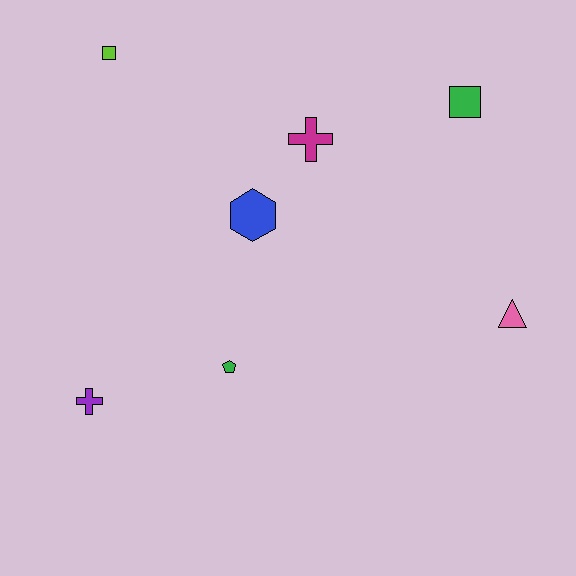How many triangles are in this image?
There is 1 triangle.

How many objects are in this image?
There are 7 objects.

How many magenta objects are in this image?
There is 1 magenta object.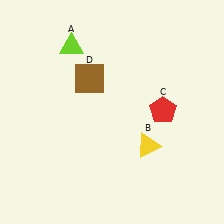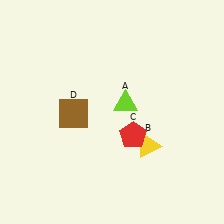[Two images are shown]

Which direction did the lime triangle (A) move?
The lime triangle (A) moved down.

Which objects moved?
The objects that moved are: the lime triangle (A), the red pentagon (C), the brown square (D).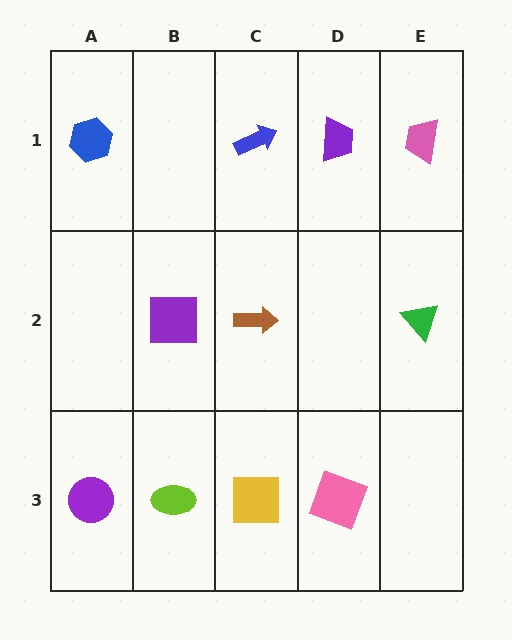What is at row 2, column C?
A brown arrow.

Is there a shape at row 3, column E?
No, that cell is empty.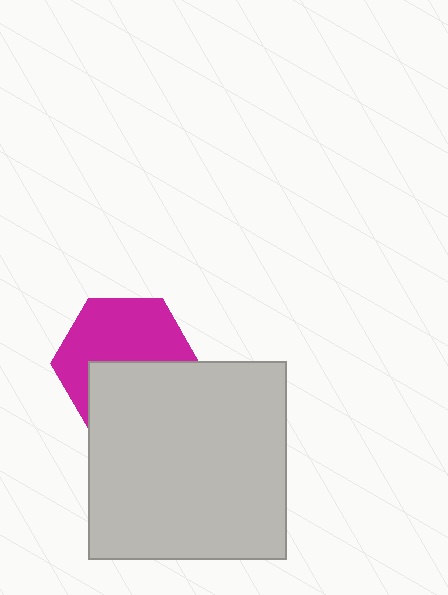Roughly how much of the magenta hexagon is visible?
About half of it is visible (roughly 57%).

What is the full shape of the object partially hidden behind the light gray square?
The partially hidden object is a magenta hexagon.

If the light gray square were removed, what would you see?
You would see the complete magenta hexagon.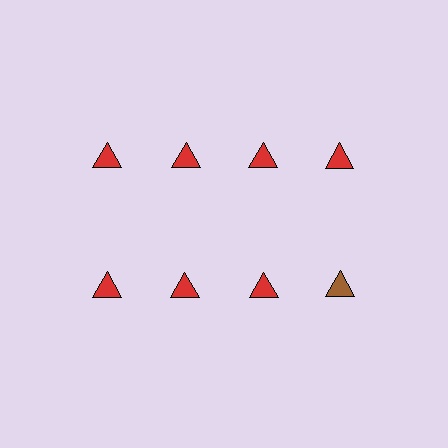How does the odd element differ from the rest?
It has a different color: brown instead of red.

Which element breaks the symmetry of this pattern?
The brown triangle in the second row, second from right column breaks the symmetry. All other shapes are red triangles.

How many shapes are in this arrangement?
There are 8 shapes arranged in a grid pattern.